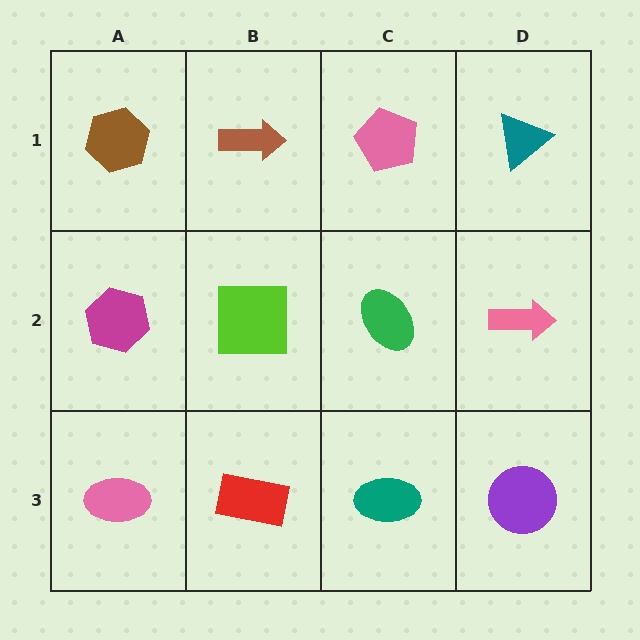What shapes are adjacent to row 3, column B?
A lime square (row 2, column B), a pink ellipse (row 3, column A), a teal ellipse (row 3, column C).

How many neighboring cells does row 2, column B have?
4.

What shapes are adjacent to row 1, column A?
A magenta hexagon (row 2, column A), a brown arrow (row 1, column B).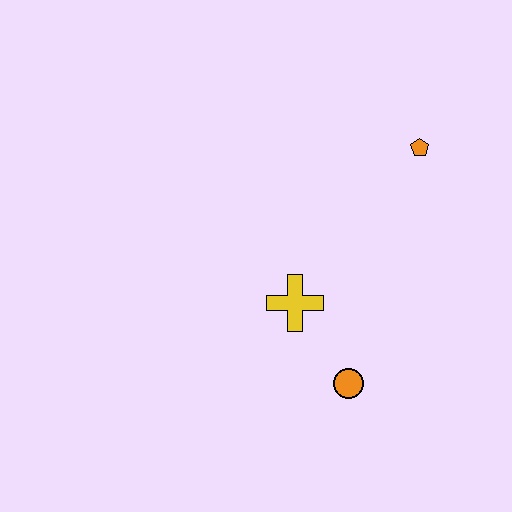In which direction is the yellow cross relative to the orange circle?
The yellow cross is above the orange circle.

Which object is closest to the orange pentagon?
The yellow cross is closest to the orange pentagon.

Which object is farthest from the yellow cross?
The orange pentagon is farthest from the yellow cross.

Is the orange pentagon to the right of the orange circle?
Yes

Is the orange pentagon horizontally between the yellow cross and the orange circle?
No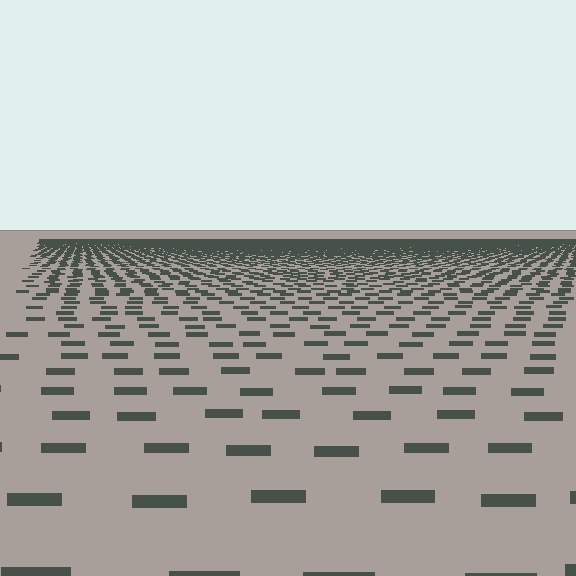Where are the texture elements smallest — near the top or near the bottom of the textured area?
Near the top.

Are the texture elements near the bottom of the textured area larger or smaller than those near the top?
Larger. Near the bottom, elements are closer to the viewer and appear at a bigger on-screen size.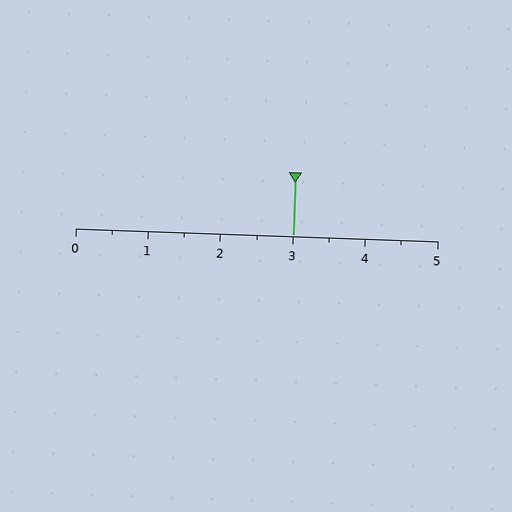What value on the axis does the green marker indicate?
The marker indicates approximately 3.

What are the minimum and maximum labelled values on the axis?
The axis runs from 0 to 5.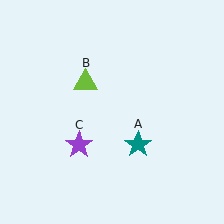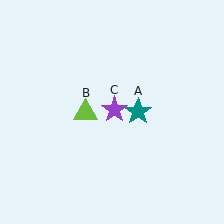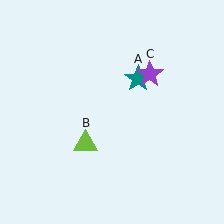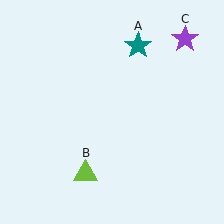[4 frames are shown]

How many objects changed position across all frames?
3 objects changed position: teal star (object A), lime triangle (object B), purple star (object C).